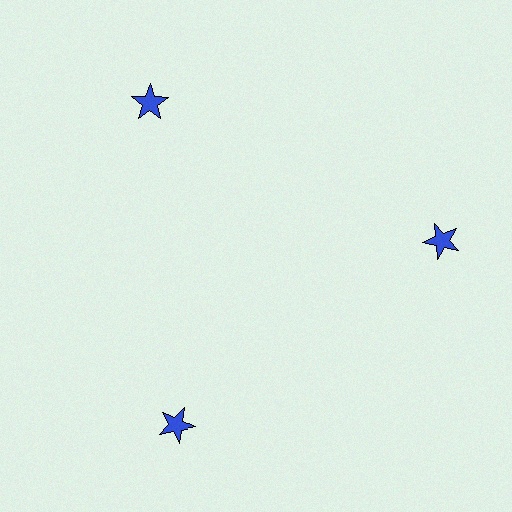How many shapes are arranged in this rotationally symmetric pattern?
There are 3 shapes, arranged in 3 groups of 1.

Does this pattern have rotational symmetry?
Yes, this pattern has 3-fold rotational symmetry. It looks the same after rotating 120 degrees around the center.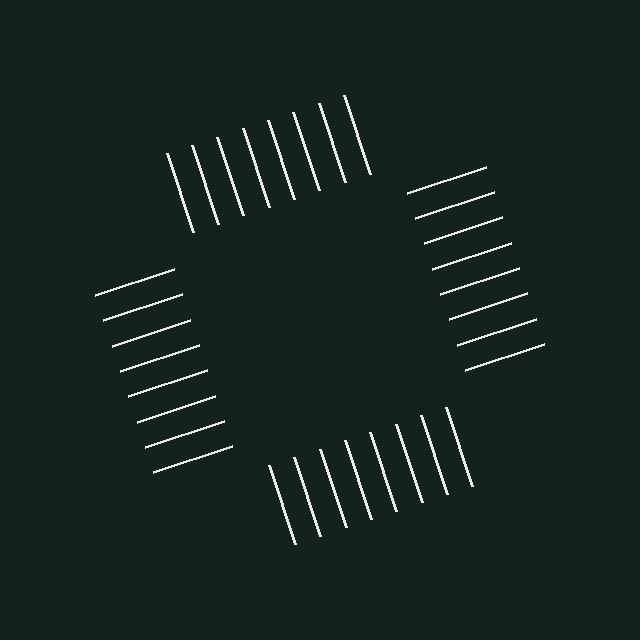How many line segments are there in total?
32 — 8 along each of the 4 edges.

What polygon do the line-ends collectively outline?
An illusory square — the line segments terminate on its edges but no continuous stroke is drawn.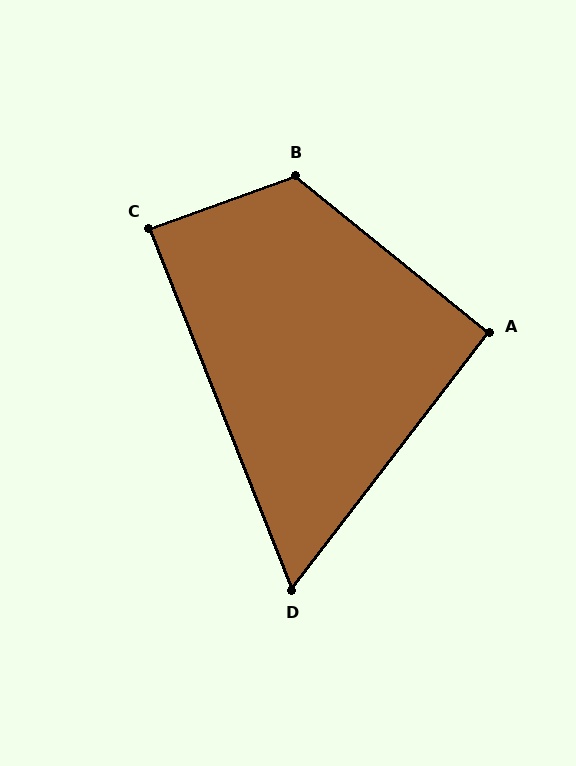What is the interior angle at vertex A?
Approximately 92 degrees (approximately right).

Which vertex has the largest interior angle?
B, at approximately 121 degrees.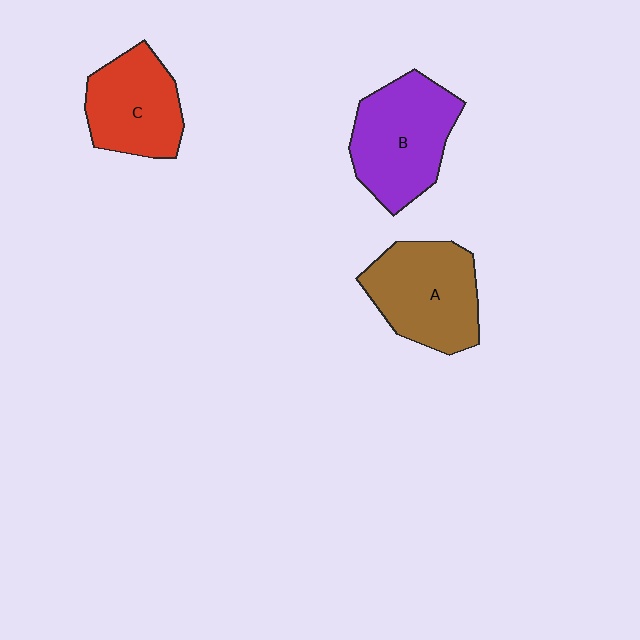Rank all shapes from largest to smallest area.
From largest to smallest: B (purple), A (brown), C (red).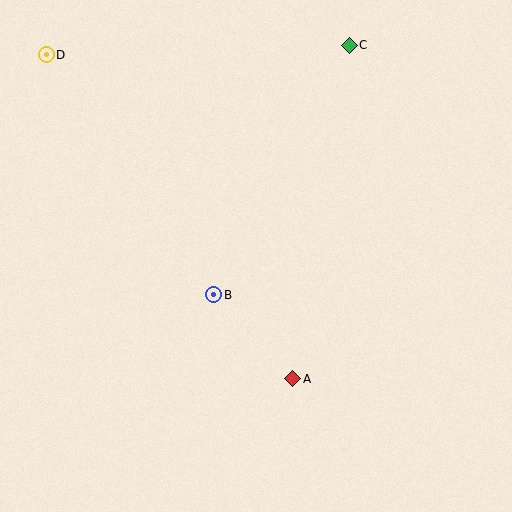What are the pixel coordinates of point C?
Point C is at (349, 45).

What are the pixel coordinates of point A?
Point A is at (293, 379).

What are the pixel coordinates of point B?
Point B is at (214, 295).